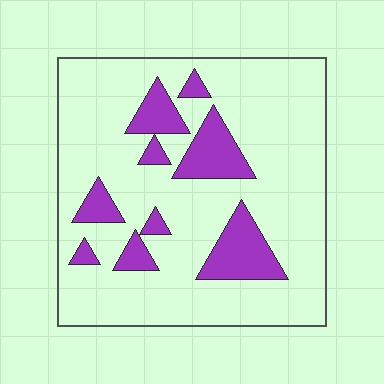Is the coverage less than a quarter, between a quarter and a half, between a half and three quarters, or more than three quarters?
Less than a quarter.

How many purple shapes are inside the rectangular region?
9.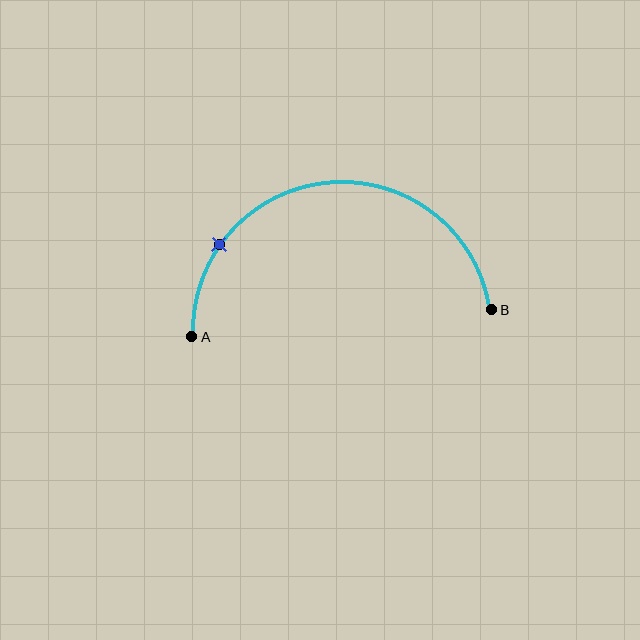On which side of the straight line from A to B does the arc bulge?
The arc bulges above the straight line connecting A and B.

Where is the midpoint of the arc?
The arc midpoint is the point on the curve farthest from the straight line joining A and B. It sits above that line.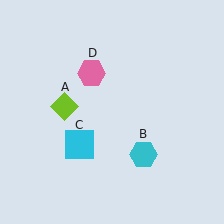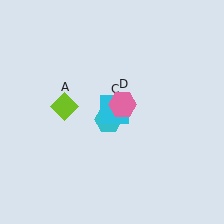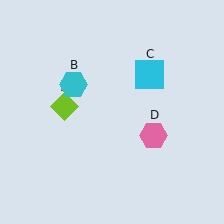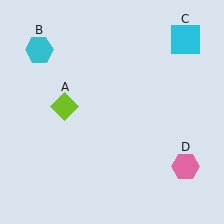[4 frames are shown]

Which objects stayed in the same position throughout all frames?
Lime diamond (object A) remained stationary.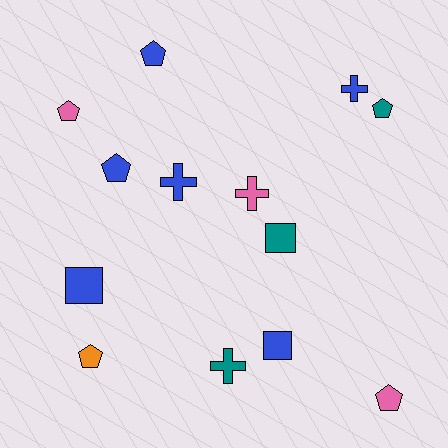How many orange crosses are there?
There are no orange crosses.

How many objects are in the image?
There are 13 objects.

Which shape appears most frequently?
Pentagon, with 6 objects.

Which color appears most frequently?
Blue, with 6 objects.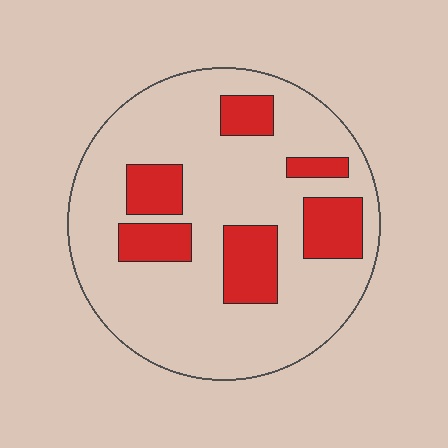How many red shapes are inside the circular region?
6.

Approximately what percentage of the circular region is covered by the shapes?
Approximately 20%.